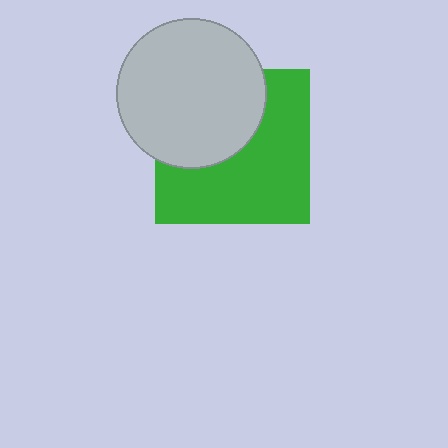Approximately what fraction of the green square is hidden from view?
Roughly 41% of the green square is hidden behind the light gray circle.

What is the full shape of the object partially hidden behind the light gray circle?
The partially hidden object is a green square.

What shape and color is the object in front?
The object in front is a light gray circle.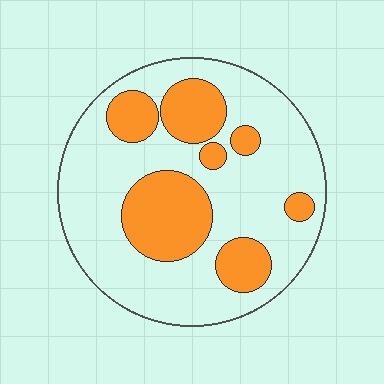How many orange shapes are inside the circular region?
7.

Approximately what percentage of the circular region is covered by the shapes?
Approximately 30%.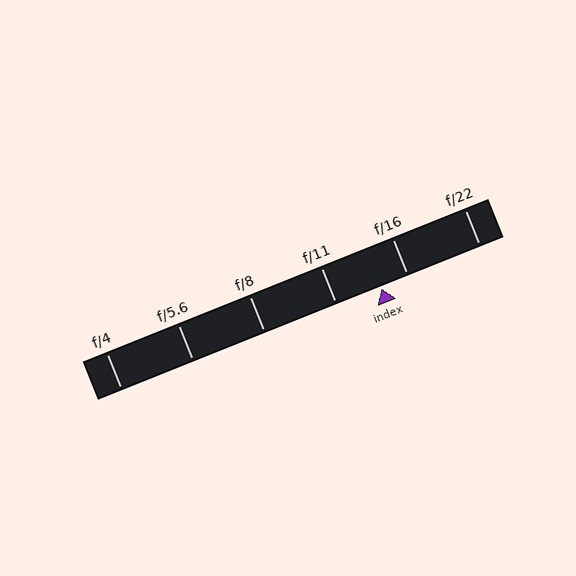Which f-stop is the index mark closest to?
The index mark is closest to f/16.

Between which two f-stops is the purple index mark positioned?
The index mark is between f/11 and f/16.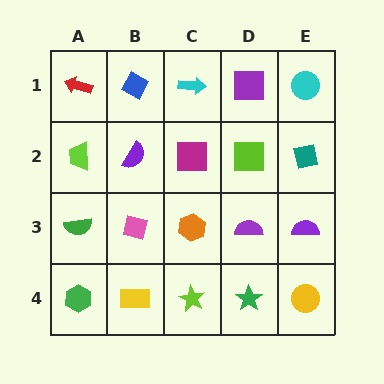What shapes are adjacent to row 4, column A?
A green semicircle (row 3, column A), a yellow rectangle (row 4, column B).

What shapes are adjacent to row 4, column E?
A purple semicircle (row 3, column E), a green star (row 4, column D).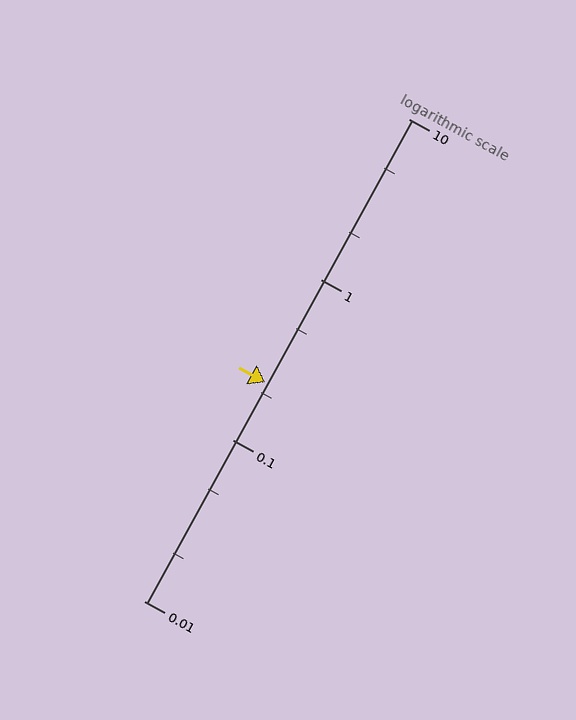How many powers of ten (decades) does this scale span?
The scale spans 3 decades, from 0.01 to 10.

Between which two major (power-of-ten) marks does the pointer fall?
The pointer is between 0.1 and 1.